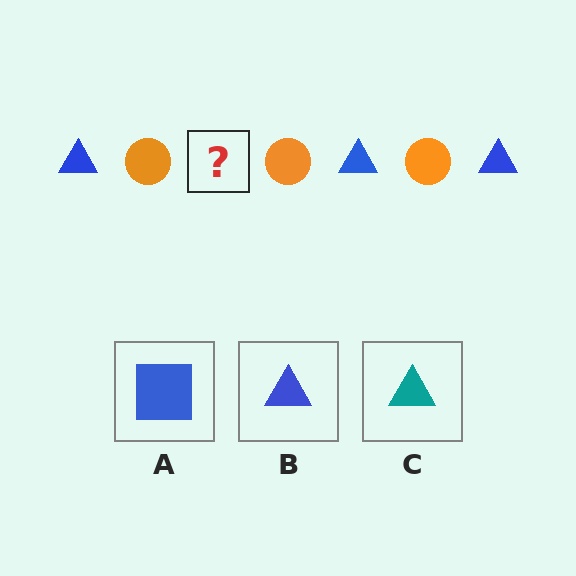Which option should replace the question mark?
Option B.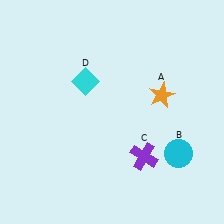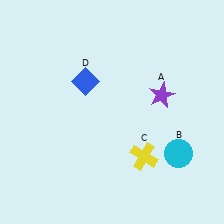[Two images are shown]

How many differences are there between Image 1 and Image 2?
There are 3 differences between the two images.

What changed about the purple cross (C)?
In Image 1, C is purple. In Image 2, it changed to yellow.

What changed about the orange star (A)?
In Image 1, A is orange. In Image 2, it changed to purple.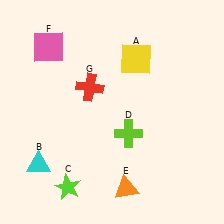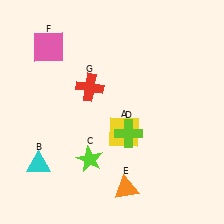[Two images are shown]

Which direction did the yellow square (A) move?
The yellow square (A) moved down.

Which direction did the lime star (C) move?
The lime star (C) moved up.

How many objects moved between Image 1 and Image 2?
2 objects moved between the two images.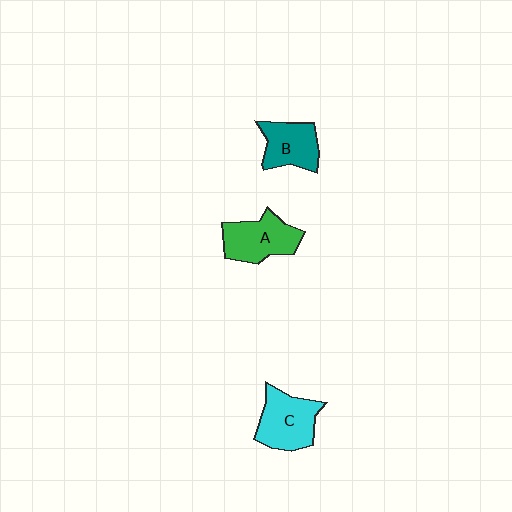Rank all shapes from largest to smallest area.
From largest to smallest: C (cyan), A (green), B (teal).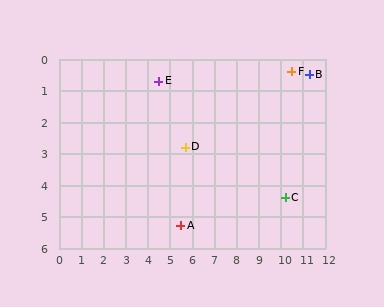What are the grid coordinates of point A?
Point A is at approximately (5.5, 5.3).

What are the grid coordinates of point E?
Point E is at approximately (4.5, 0.7).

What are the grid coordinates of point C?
Point C is at approximately (10.2, 4.4).